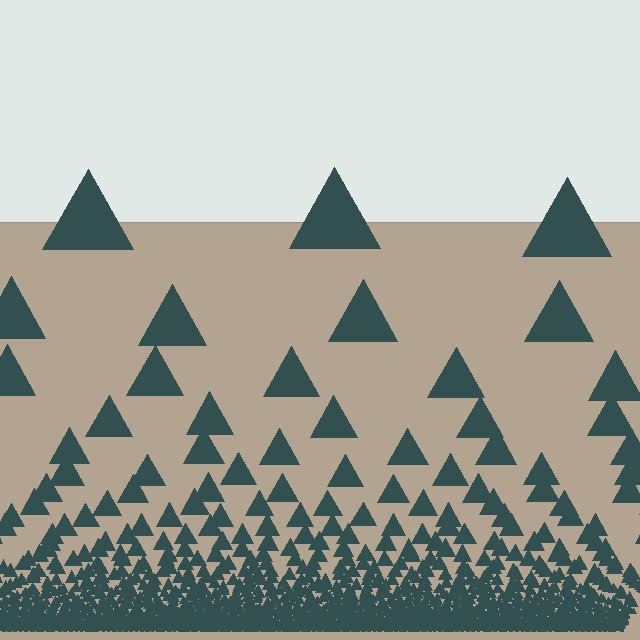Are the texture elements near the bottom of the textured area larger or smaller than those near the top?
Smaller. The gradient is inverted — elements near the bottom are smaller and denser.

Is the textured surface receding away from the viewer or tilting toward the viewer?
The surface appears to tilt toward the viewer. Texture elements get larger and sparser toward the top.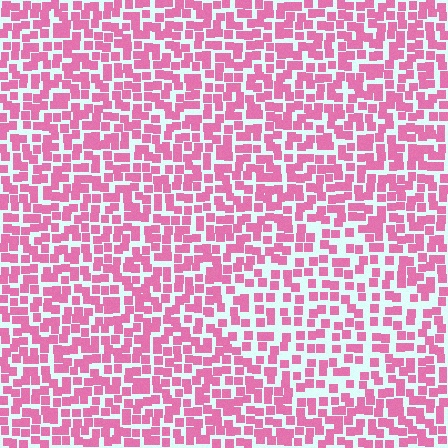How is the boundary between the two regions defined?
The boundary is defined by a change in element density (approximately 1.6x ratio). All elements are the same color, size, and shape.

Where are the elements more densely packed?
The elements are more densely packed outside the diamond boundary.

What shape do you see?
I see a diamond.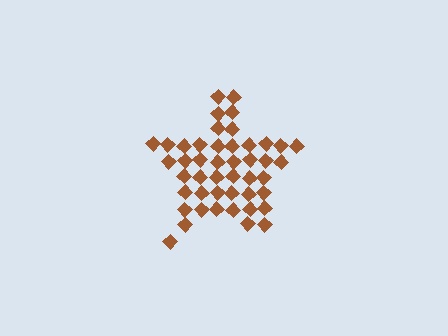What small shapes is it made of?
It is made of small diamonds.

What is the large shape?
The large shape is a star.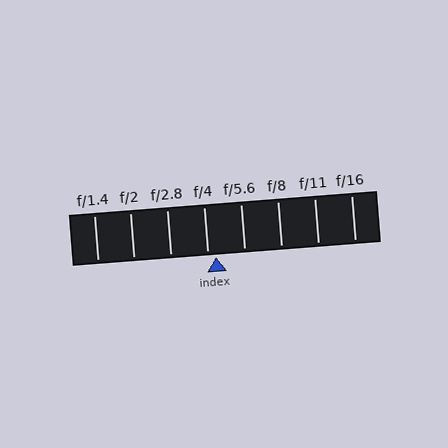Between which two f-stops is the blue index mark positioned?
The index mark is between f/4 and f/5.6.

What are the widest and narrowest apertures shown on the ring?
The widest aperture shown is f/1.4 and the narrowest is f/16.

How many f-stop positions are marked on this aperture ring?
There are 8 f-stop positions marked.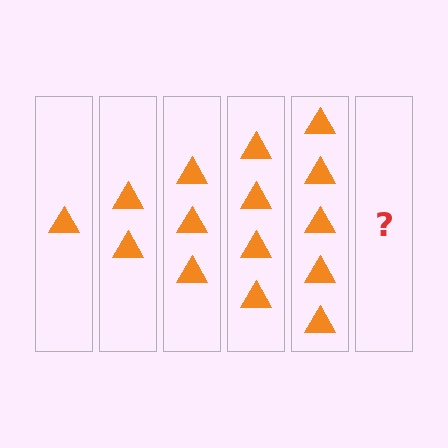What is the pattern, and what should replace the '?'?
The pattern is that each step adds one more triangle. The '?' should be 6 triangles.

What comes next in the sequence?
The next element should be 6 triangles.